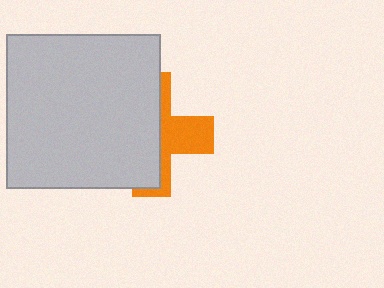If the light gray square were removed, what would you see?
You would see the complete orange cross.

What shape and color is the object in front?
The object in front is a light gray square.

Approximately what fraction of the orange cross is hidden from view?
Roughly 62% of the orange cross is hidden behind the light gray square.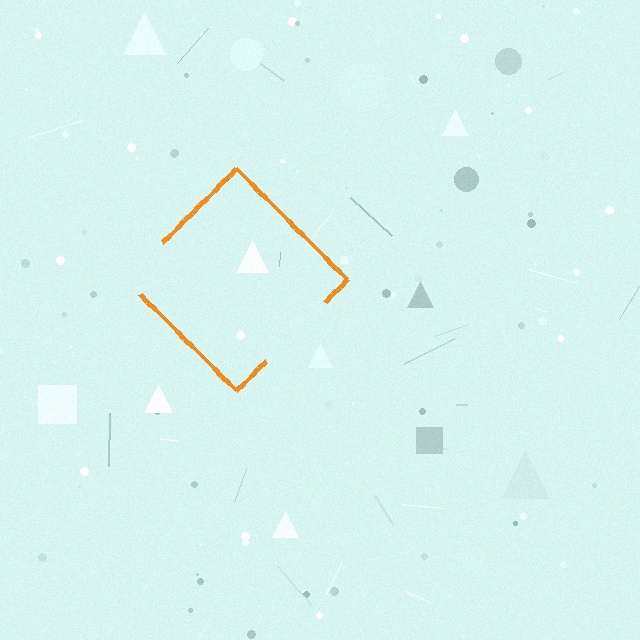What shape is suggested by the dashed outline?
The dashed outline suggests a diamond.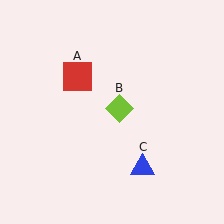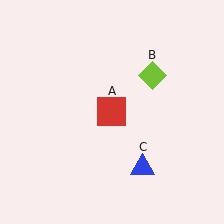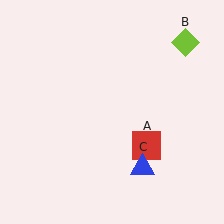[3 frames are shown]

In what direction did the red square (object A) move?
The red square (object A) moved down and to the right.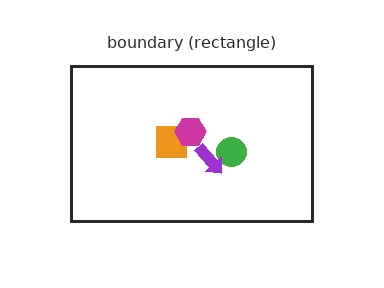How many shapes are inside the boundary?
4 inside, 0 outside.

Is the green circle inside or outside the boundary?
Inside.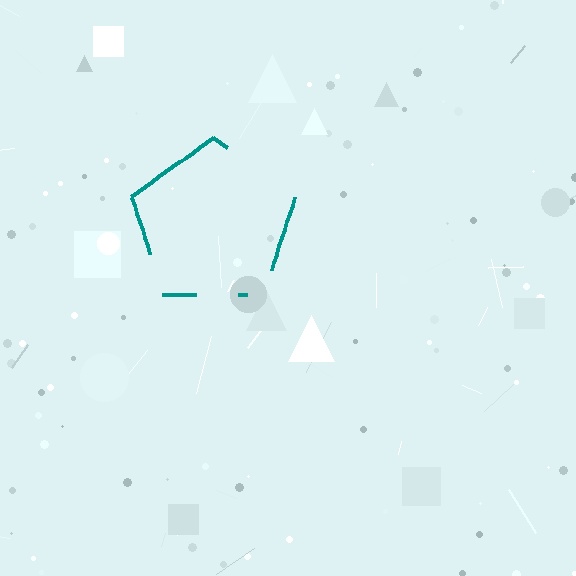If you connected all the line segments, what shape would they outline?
They would outline a pentagon.